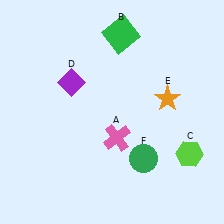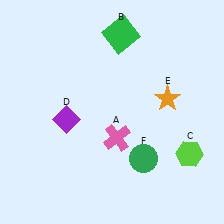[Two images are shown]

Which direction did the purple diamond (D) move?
The purple diamond (D) moved down.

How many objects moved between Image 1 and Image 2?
1 object moved between the two images.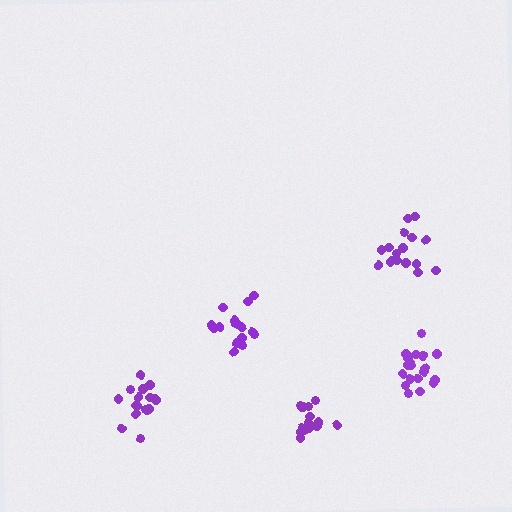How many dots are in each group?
Group 1: 19 dots, Group 2: 17 dots, Group 3: 17 dots, Group 4: 15 dots, Group 5: 15 dots (83 total).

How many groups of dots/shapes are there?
There are 5 groups.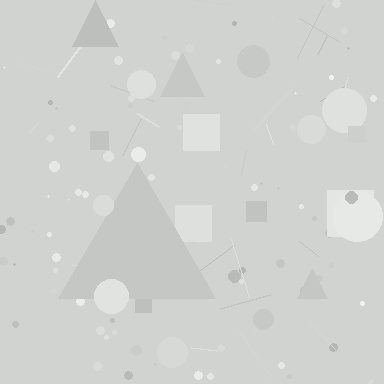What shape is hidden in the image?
A triangle is hidden in the image.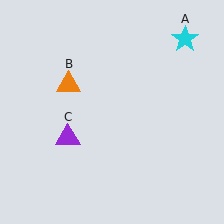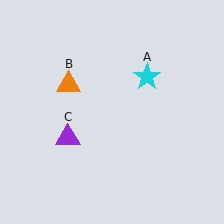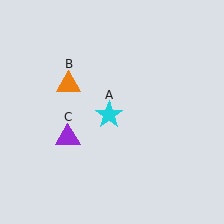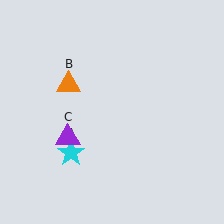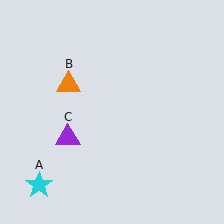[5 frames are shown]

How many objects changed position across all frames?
1 object changed position: cyan star (object A).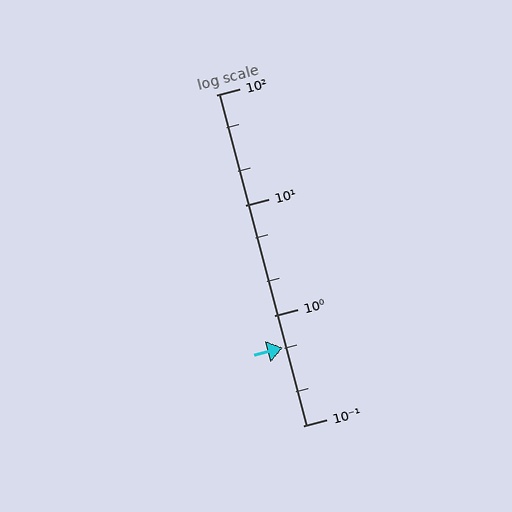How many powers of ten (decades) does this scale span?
The scale spans 3 decades, from 0.1 to 100.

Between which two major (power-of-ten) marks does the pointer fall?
The pointer is between 0.1 and 1.